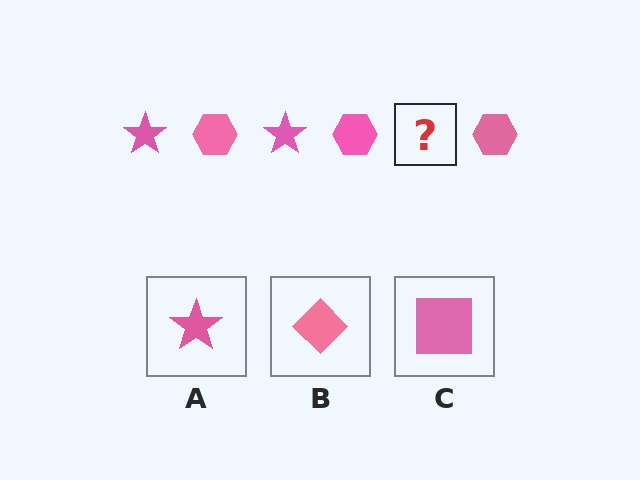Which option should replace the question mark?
Option A.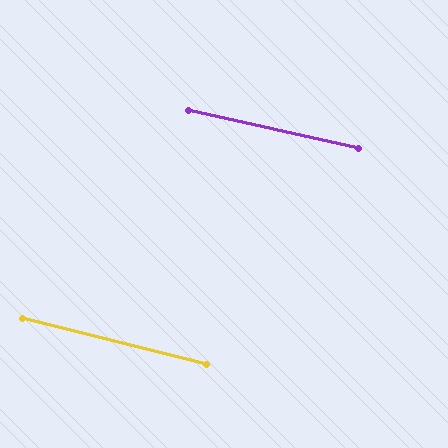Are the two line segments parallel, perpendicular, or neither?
Parallel — their directions differ by only 1.2°.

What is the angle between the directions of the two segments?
Approximately 1 degree.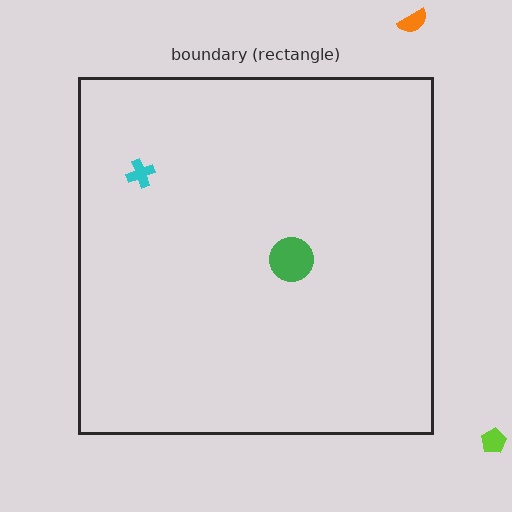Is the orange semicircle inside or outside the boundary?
Outside.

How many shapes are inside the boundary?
2 inside, 2 outside.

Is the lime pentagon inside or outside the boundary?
Outside.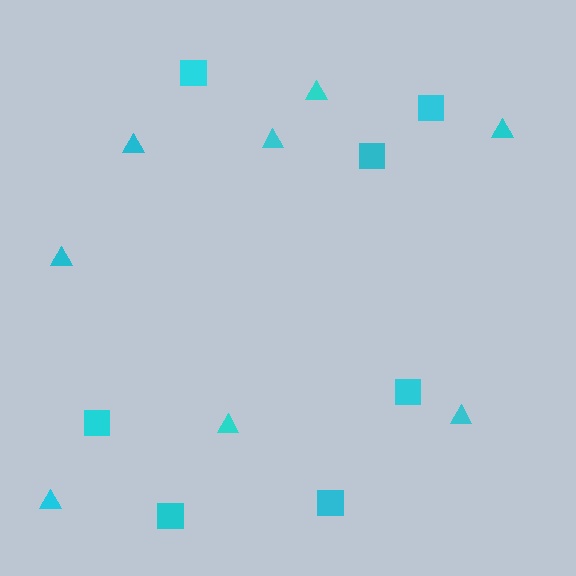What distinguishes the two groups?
There are 2 groups: one group of squares (7) and one group of triangles (8).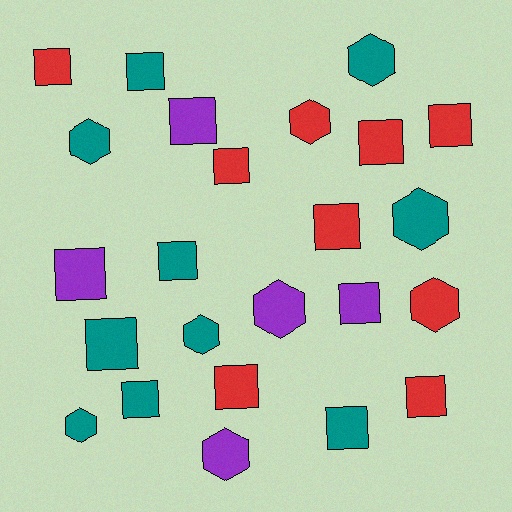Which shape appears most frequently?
Square, with 15 objects.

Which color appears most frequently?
Teal, with 10 objects.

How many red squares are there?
There are 7 red squares.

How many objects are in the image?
There are 24 objects.